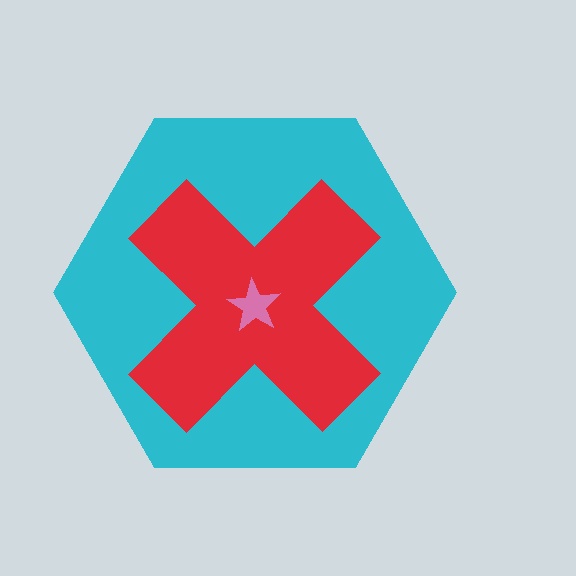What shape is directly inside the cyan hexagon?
The red cross.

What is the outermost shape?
The cyan hexagon.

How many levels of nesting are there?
3.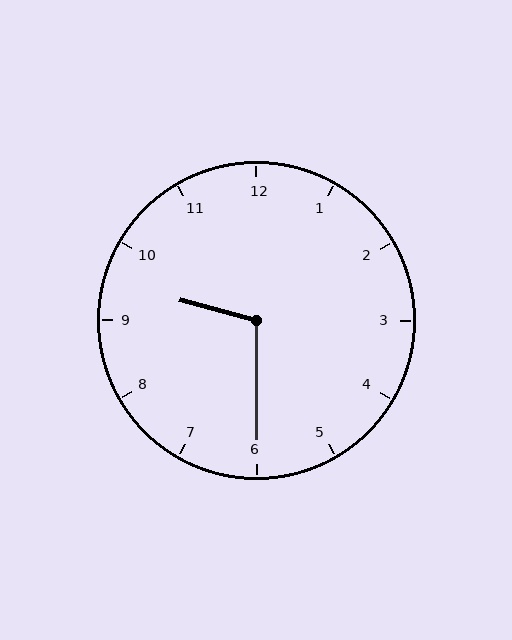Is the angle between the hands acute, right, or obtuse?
It is obtuse.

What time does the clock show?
9:30.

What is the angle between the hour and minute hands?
Approximately 105 degrees.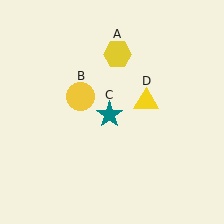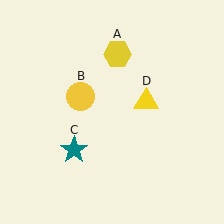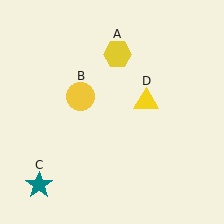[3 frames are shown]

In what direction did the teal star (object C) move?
The teal star (object C) moved down and to the left.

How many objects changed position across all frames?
1 object changed position: teal star (object C).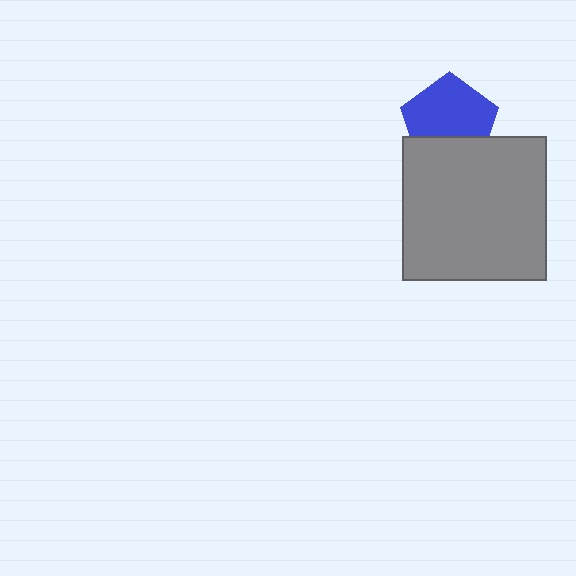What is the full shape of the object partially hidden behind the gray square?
The partially hidden object is a blue pentagon.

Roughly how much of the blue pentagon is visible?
Most of it is visible (roughly 67%).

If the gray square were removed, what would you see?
You would see the complete blue pentagon.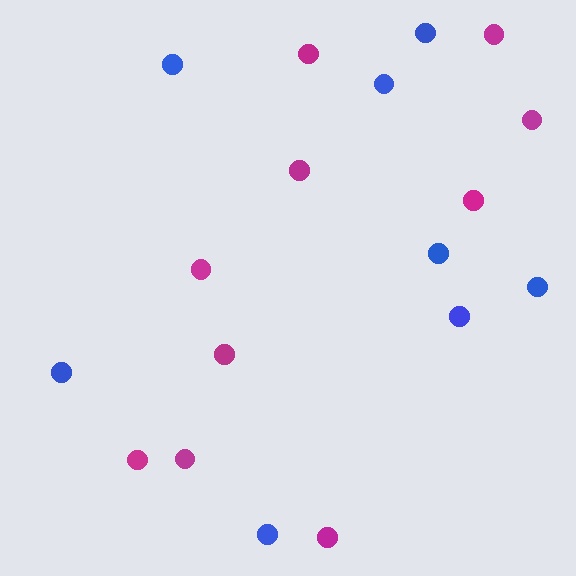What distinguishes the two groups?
There are 2 groups: one group of blue circles (8) and one group of magenta circles (10).